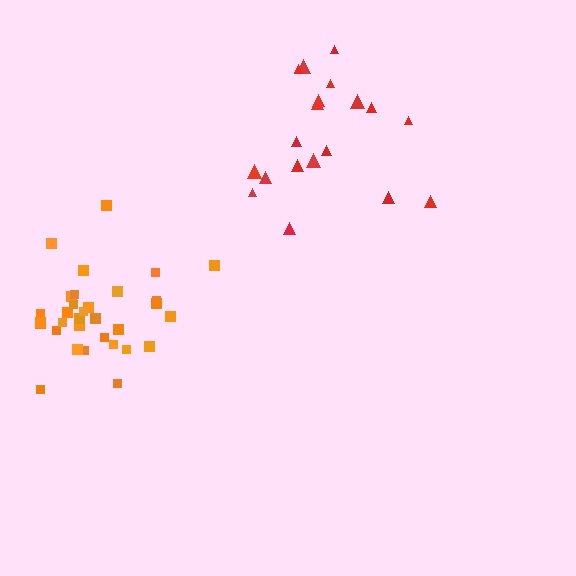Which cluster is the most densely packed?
Orange.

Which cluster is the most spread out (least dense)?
Red.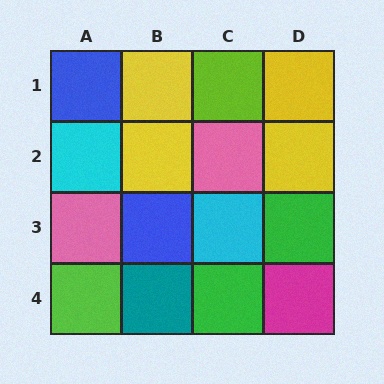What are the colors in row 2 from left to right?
Cyan, yellow, pink, yellow.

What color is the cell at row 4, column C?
Green.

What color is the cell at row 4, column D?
Magenta.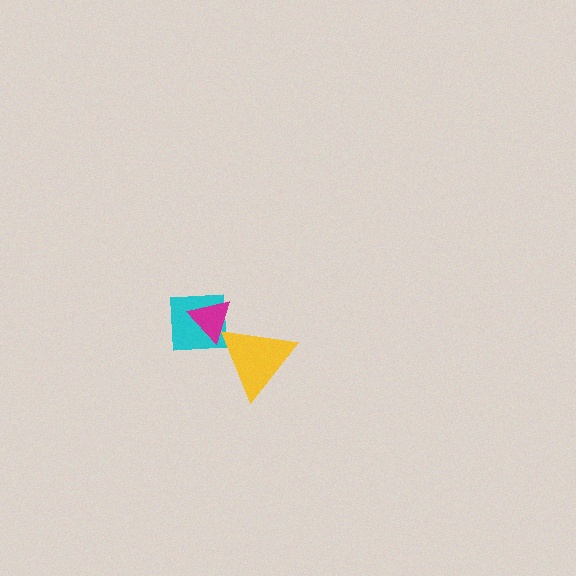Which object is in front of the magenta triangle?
The yellow triangle is in front of the magenta triangle.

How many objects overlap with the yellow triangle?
1 object overlaps with the yellow triangle.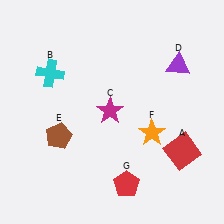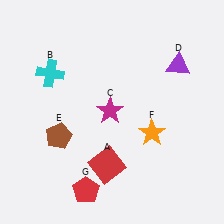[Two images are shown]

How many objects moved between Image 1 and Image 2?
2 objects moved between the two images.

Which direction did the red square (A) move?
The red square (A) moved left.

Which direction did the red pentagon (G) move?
The red pentagon (G) moved left.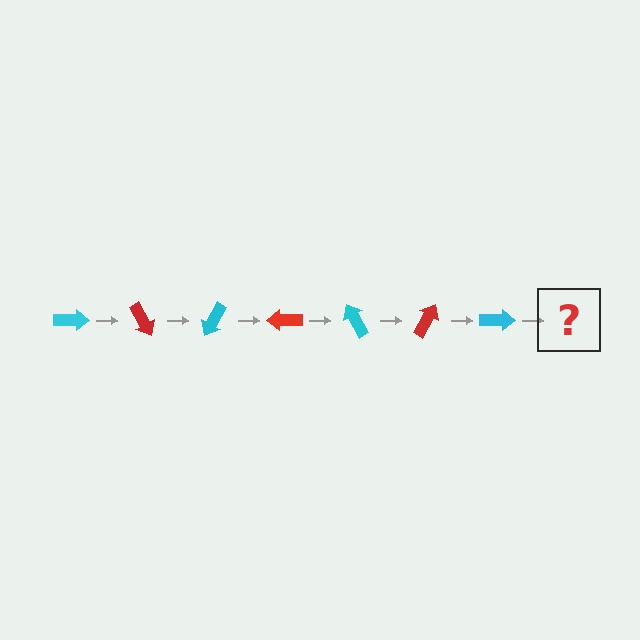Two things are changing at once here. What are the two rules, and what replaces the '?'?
The two rules are that it rotates 60 degrees each step and the color cycles through cyan and red. The '?' should be a red arrow, rotated 420 degrees from the start.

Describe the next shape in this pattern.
It should be a red arrow, rotated 420 degrees from the start.